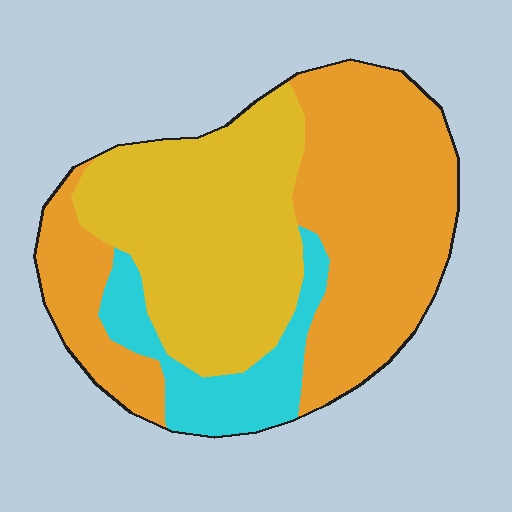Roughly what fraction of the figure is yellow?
Yellow covers roughly 40% of the figure.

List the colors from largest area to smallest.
From largest to smallest: orange, yellow, cyan.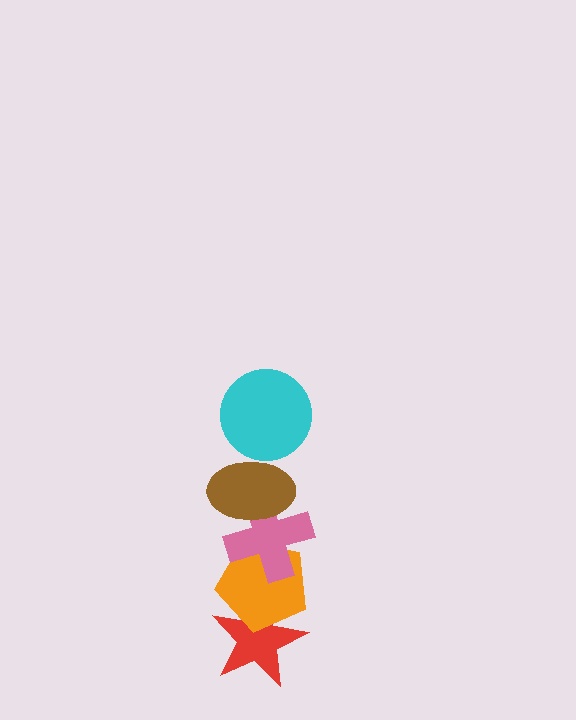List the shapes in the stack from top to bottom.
From top to bottom: the cyan circle, the brown ellipse, the pink cross, the orange pentagon, the red star.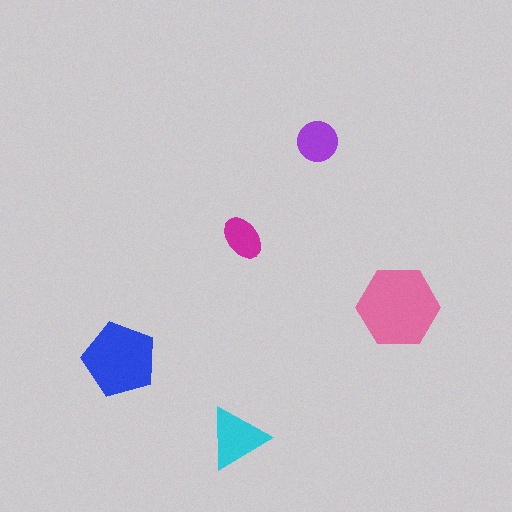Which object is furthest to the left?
The blue pentagon is leftmost.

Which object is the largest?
The pink hexagon.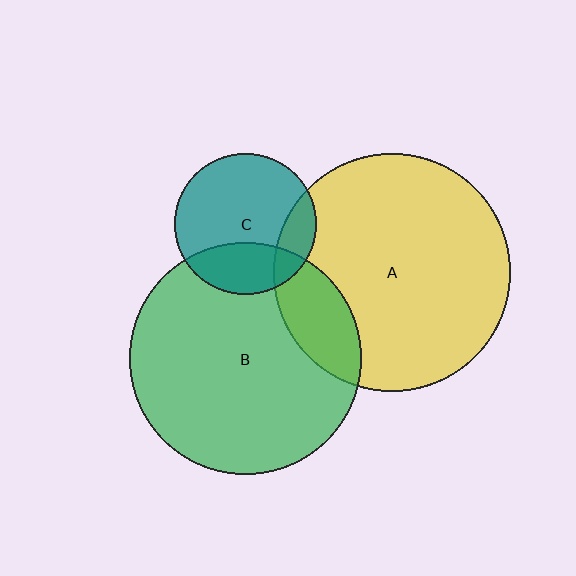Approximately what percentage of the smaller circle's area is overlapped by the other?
Approximately 30%.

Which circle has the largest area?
Circle A (yellow).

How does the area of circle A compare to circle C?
Approximately 2.8 times.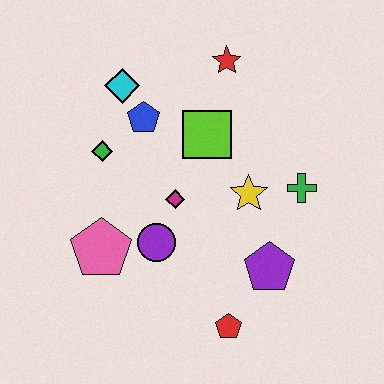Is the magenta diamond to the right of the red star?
No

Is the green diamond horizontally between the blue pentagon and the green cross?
No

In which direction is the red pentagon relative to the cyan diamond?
The red pentagon is below the cyan diamond.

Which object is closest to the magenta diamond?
The purple circle is closest to the magenta diamond.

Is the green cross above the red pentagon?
Yes